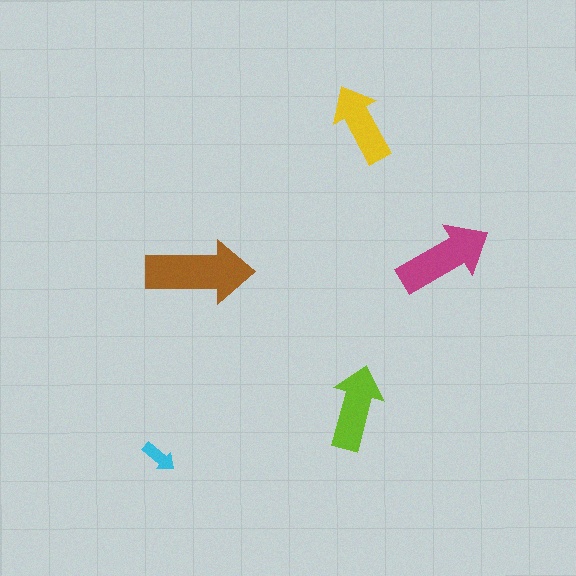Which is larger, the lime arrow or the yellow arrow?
The lime one.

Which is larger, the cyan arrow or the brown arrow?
The brown one.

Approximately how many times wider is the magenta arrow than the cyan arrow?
About 2.5 times wider.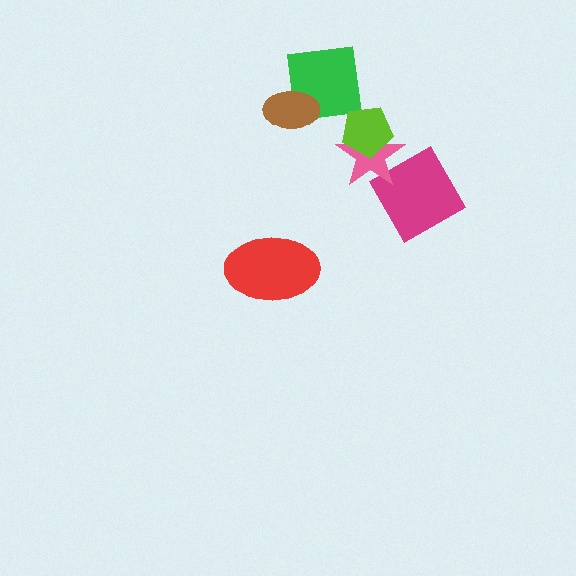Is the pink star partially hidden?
Yes, it is partially covered by another shape.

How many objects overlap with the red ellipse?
0 objects overlap with the red ellipse.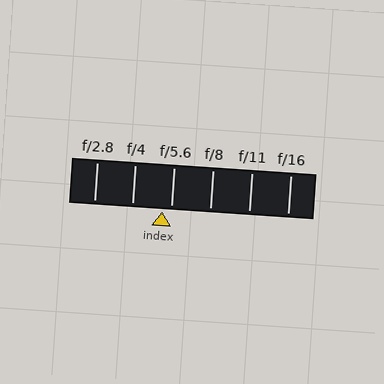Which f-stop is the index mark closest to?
The index mark is closest to f/5.6.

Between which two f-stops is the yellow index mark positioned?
The index mark is between f/4 and f/5.6.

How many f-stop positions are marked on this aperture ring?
There are 6 f-stop positions marked.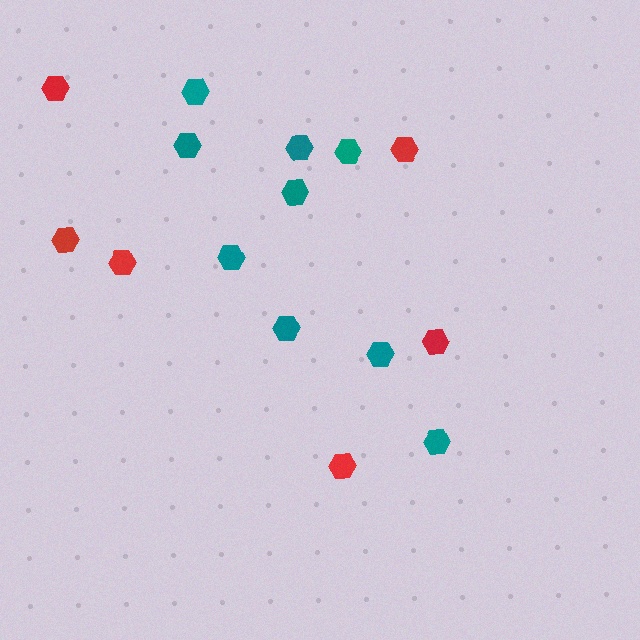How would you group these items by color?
There are 2 groups: one group of teal hexagons (9) and one group of red hexagons (6).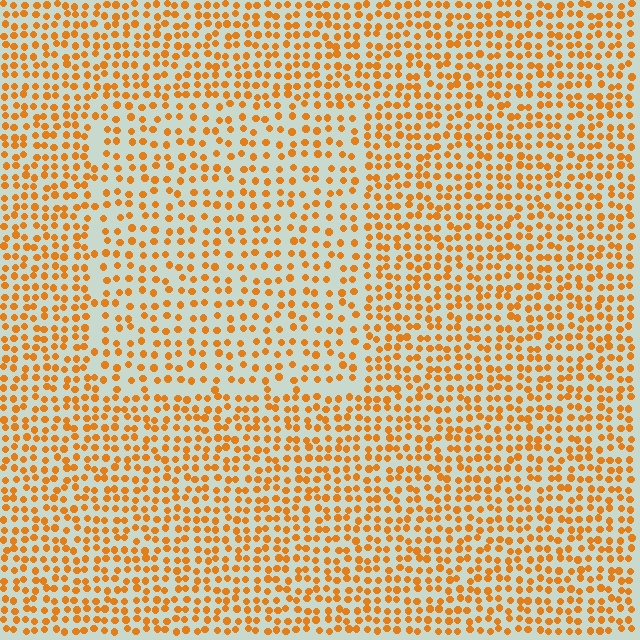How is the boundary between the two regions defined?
The boundary is defined by a change in element density (approximately 1.5x ratio). All elements are the same color, size, and shape.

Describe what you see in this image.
The image contains small orange elements arranged at two different densities. A rectangle-shaped region is visible where the elements are less densely packed than the surrounding area.